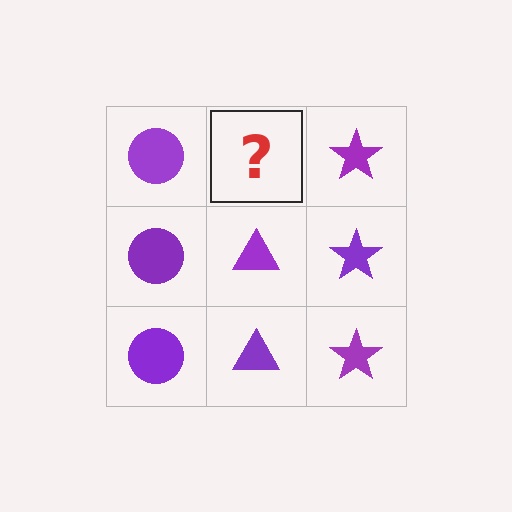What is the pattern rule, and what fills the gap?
The rule is that each column has a consistent shape. The gap should be filled with a purple triangle.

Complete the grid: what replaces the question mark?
The question mark should be replaced with a purple triangle.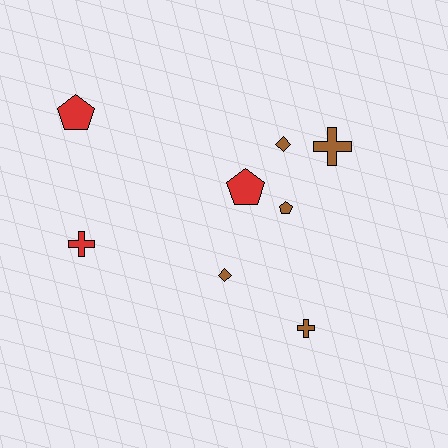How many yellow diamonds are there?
There are no yellow diamonds.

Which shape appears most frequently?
Cross, with 3 objects.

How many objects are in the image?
There are 8 objects.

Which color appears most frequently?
Brown, with 5 objects.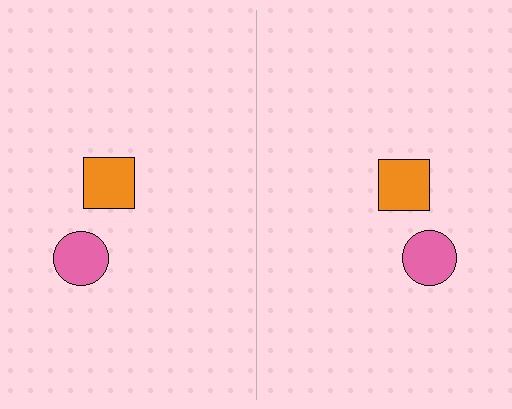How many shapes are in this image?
There are 4 shapes in this image.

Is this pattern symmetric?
Yes, this pattern has bilateral (reflection) symmetry.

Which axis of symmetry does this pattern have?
The pattern has a vertical axis of symmetry running through the center of the image.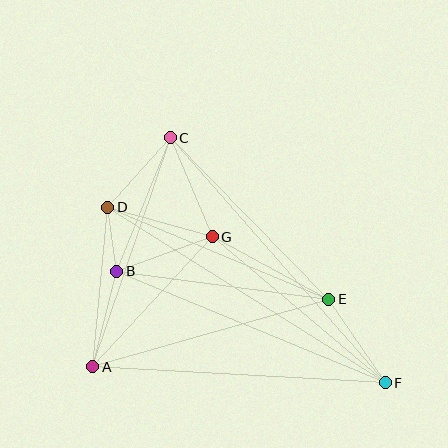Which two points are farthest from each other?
Points D and F are farthest from each other.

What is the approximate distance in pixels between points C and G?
The distance between C and G is approximately 107 pixels.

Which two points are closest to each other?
Points B and D are closest to each other.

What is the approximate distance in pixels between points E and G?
The distance between E and G is approximately 132 pixels.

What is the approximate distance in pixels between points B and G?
The distance between B and G is approximately 102 pixels.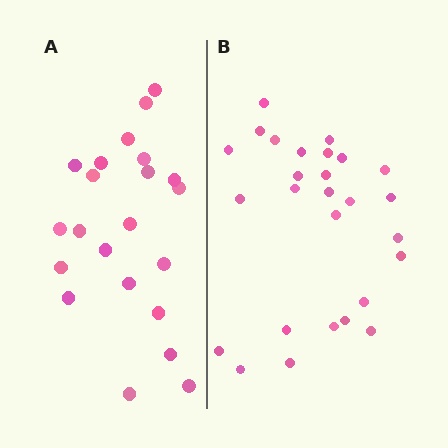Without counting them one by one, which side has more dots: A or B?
Region B (the right region) has more dots.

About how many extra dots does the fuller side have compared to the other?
Region B has about 5 more dots than region A.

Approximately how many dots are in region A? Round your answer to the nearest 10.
About 20 dots. (The exact count is 22, which rounds to 20.)